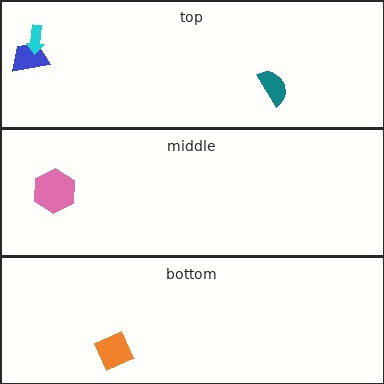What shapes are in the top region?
The teal semicircle, the blue trapezoid, the cyan arrow.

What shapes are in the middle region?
The pink hexagon.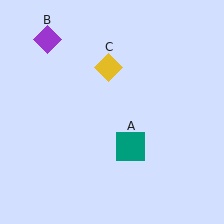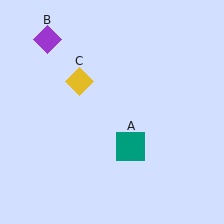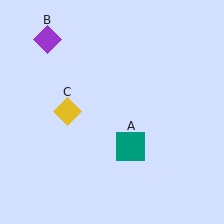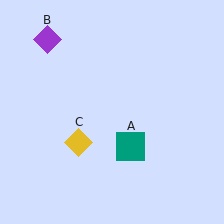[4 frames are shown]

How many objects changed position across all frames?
1 object changed position: yellow diamond (object C).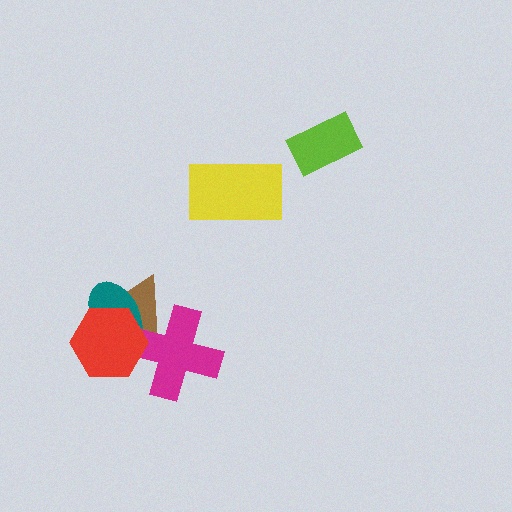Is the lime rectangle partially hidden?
No, no other shape covers it.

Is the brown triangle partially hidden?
Yes, it is partially covered by another shape.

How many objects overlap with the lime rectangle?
0 objects overlap with the lime rectangle.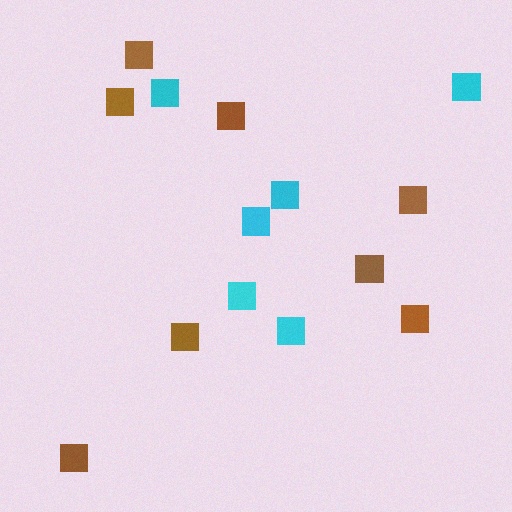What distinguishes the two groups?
There are 2 groups: one group of brown squares (8) and one group of cyan squares (6).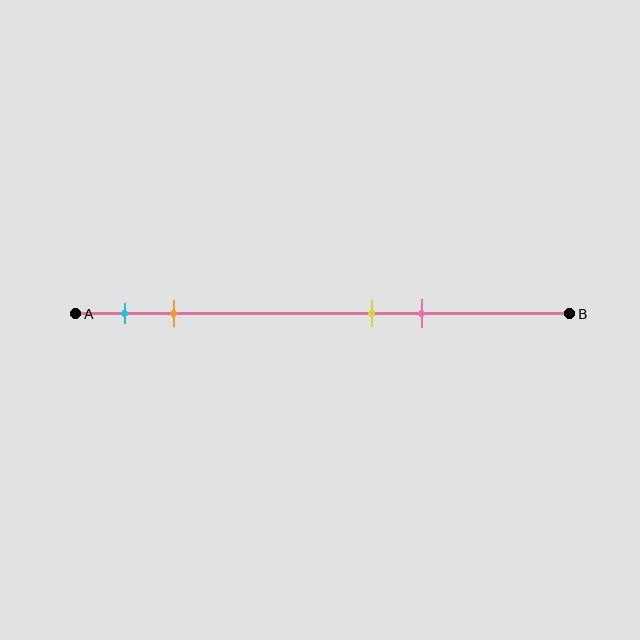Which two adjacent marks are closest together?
The yellow and pink marks are the closest adjacent pair.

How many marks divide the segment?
There are 4 marks dividing the segment.